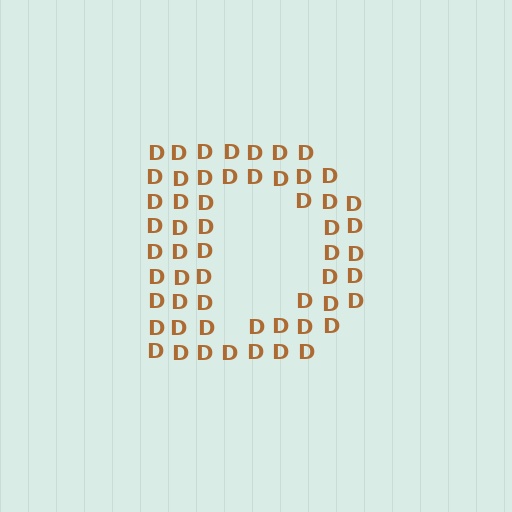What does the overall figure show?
The overall figure shows the letter D.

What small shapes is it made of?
It is made of small letter D's.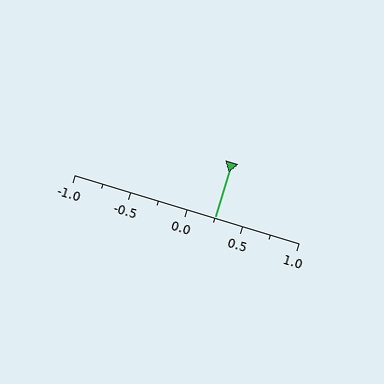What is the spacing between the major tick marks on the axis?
The major ticks are spaced 0.5 apart.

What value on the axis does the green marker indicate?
The marker indicates approximately 0.25.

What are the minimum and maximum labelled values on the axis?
The axis runs from -1.0 to 1.0.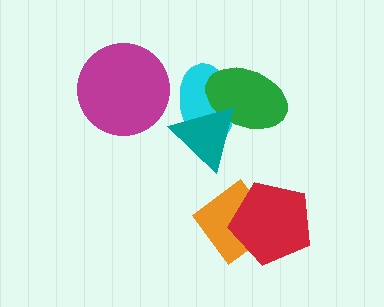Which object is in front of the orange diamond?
The red pentagon is in front of the orange diamond.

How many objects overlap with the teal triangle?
2 objects overlap with the teal triangle.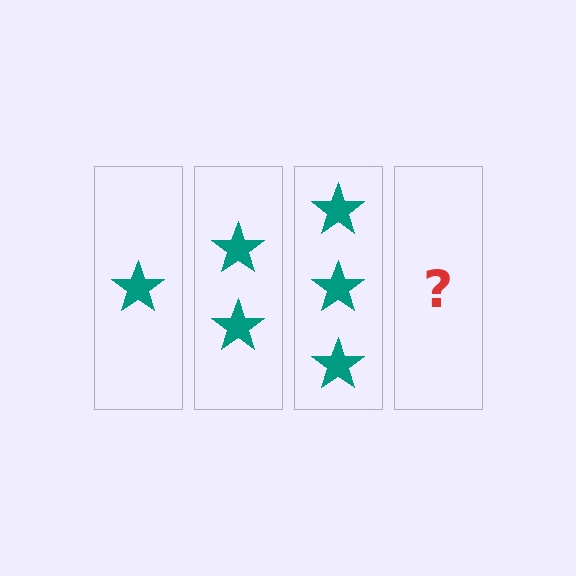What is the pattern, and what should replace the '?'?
The pattern is that each step adds one more star. The '?' should be 4 stars.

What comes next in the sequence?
The next element should be 4 stars.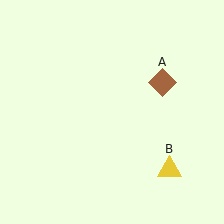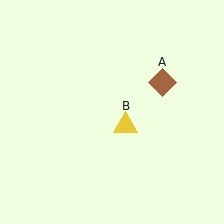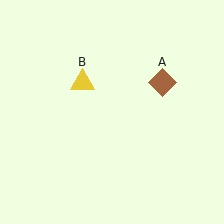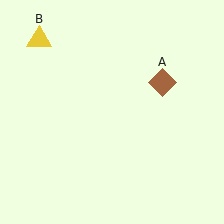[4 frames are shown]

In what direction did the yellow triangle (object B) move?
The yellow triangle (object B) moved up and to the left.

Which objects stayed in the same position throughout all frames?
Brown diamond (object A) remained stationary.